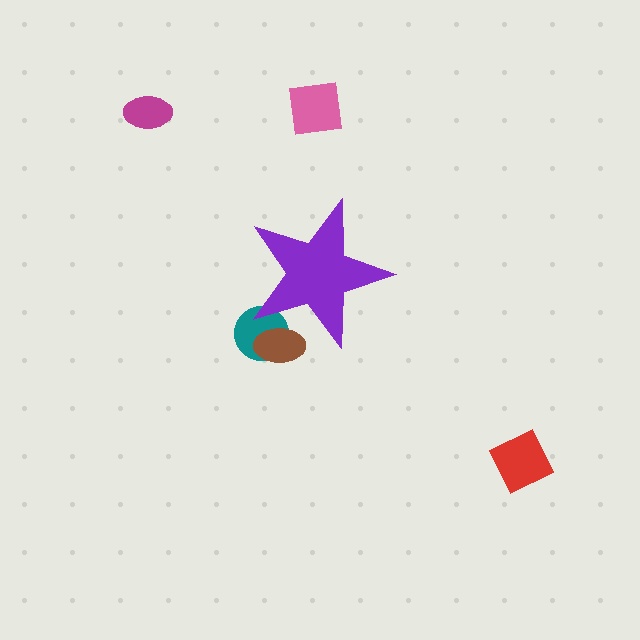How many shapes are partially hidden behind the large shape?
2 shapes are partially hidden.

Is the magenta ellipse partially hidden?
No, the magenta ellipse is fully visible.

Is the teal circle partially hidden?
Yes, the teal circle is partially hidden behind the purple star.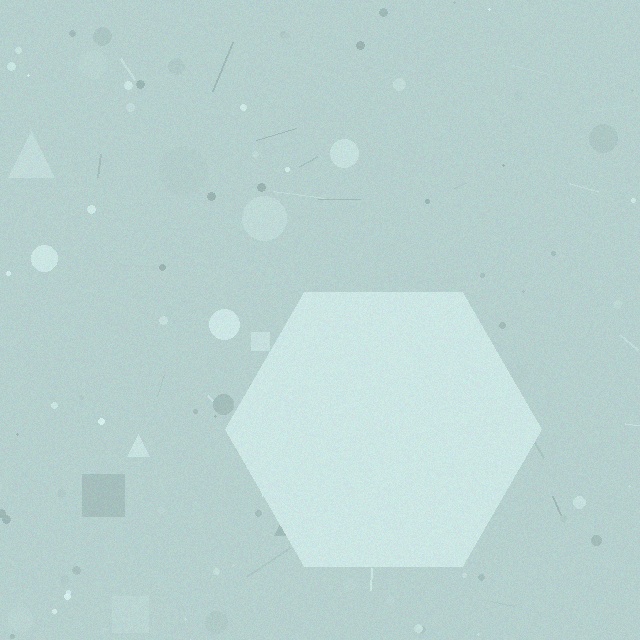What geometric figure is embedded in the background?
A hexagon is embedded in the background.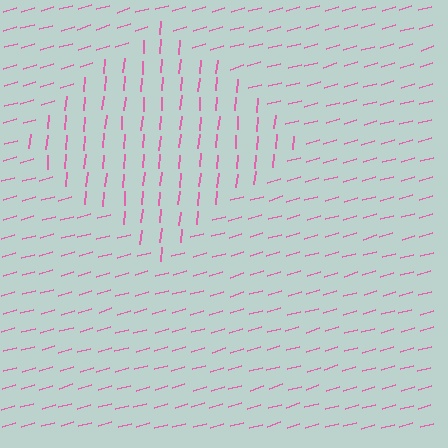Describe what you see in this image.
The image is filled with small pink line segments. A diamond region in the image has lines oriented differently from the surrounding lines, creating a visible texture boundary.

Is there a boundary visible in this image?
Yes, there is a texture boundary formed by a change in line orientation.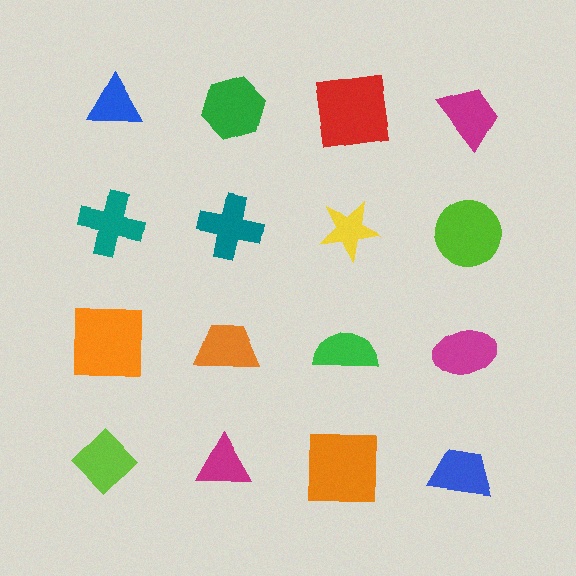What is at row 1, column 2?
A green hexagon.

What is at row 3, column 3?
A green semicircle.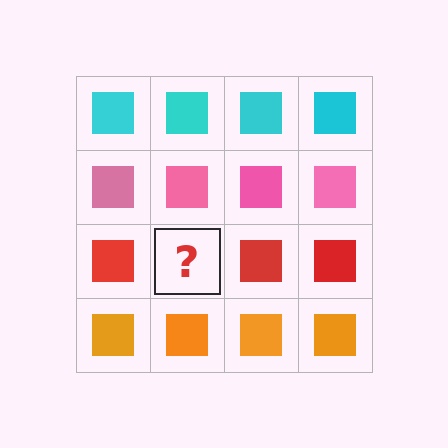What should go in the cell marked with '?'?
The missing cell should contain a red square.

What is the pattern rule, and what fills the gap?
The rule is that each row has a consistent color. The gap should be filled with a red square.